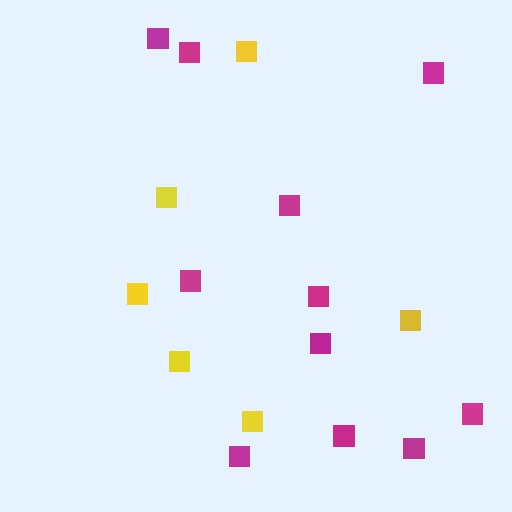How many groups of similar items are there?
There are 2 groups: one group of magenta squares (11) and one group of yellow squares (6).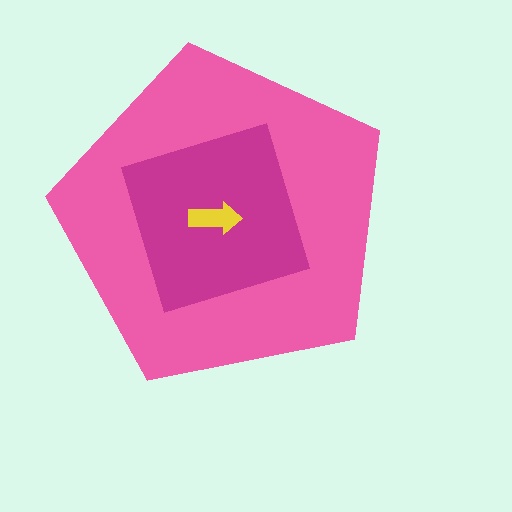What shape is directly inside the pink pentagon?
The magenta diamond.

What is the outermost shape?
The pink pentagon.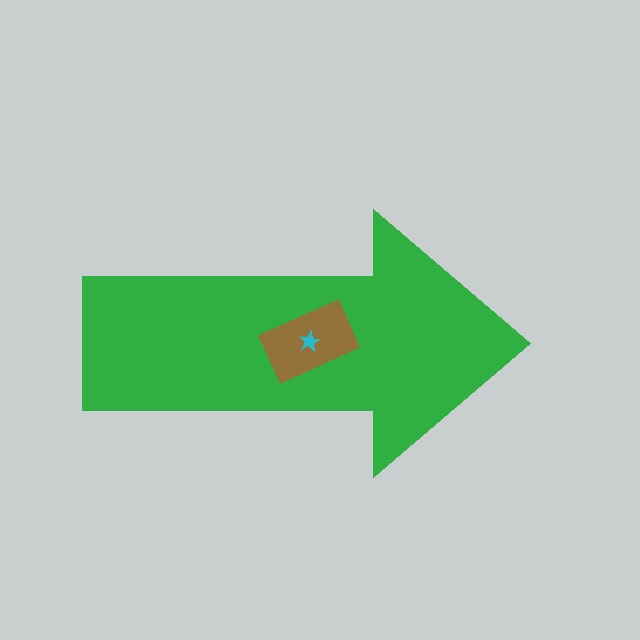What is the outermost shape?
The green arrow.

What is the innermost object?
The cyan star.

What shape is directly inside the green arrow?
The brown rectangle.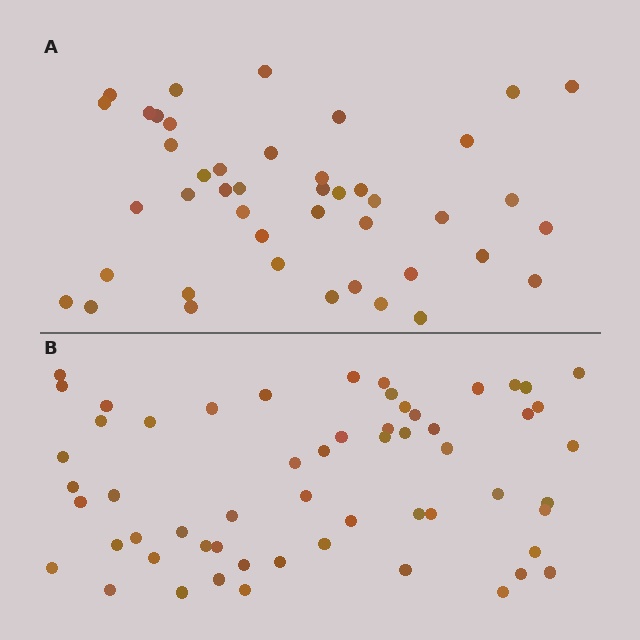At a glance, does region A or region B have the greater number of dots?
Region B (the bottom region) has more dots.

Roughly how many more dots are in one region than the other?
Region B has approximately 15 more dots than region A.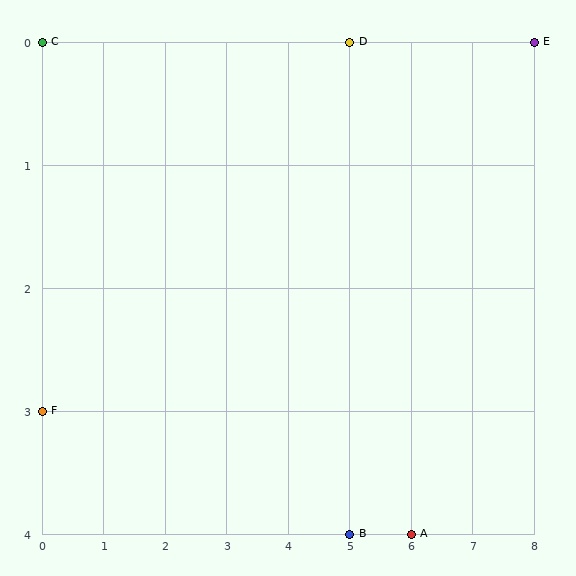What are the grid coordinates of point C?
Point C is at grid coordinates (0, 0).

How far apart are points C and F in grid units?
Points C and F are 3 rows apart.